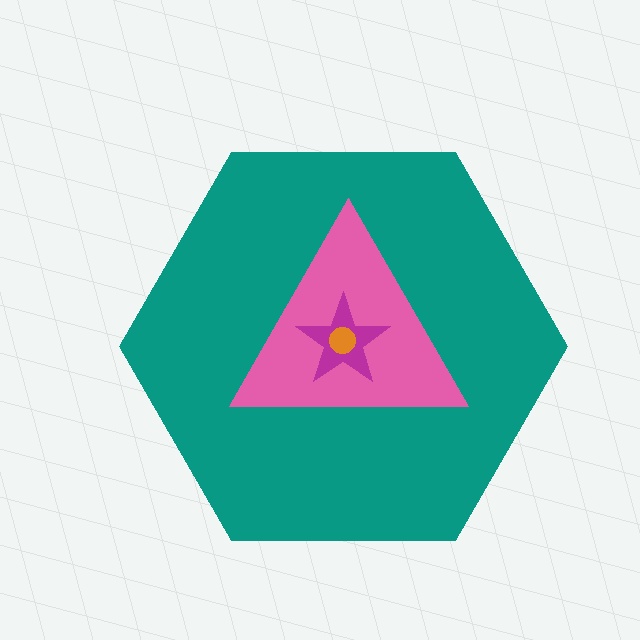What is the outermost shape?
The teal hexagon.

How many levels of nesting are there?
4.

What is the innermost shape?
The orange circle.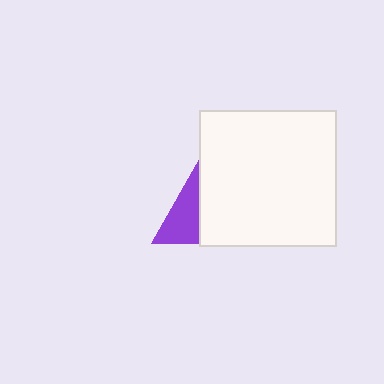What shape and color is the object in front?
The object in front is a white square.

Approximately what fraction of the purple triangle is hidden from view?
Roughly 59% of the purple triangle is hidden behind the white square.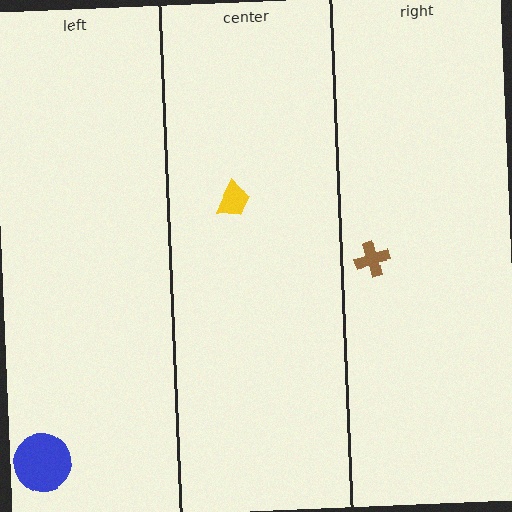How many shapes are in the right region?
1.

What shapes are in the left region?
The blue circle.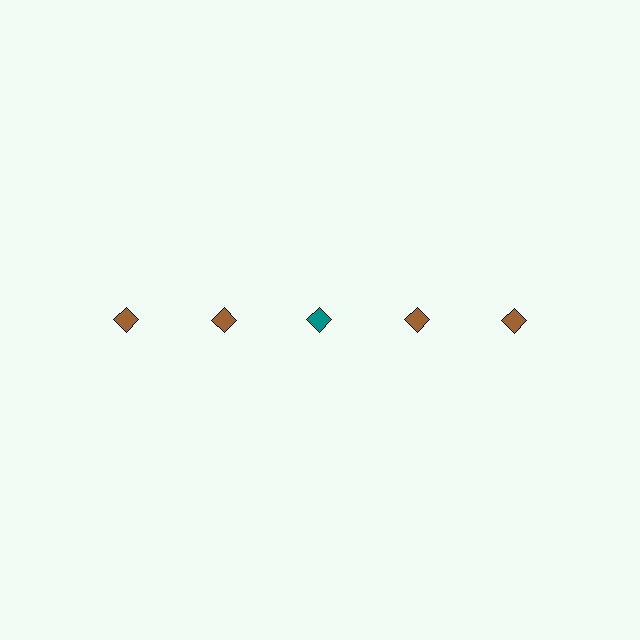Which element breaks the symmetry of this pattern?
The teal diamond in the top row, center column breaks the symmetry. All other shapes are brown diamonds.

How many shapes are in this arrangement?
There are 5 shapes arranged in a grid pattern.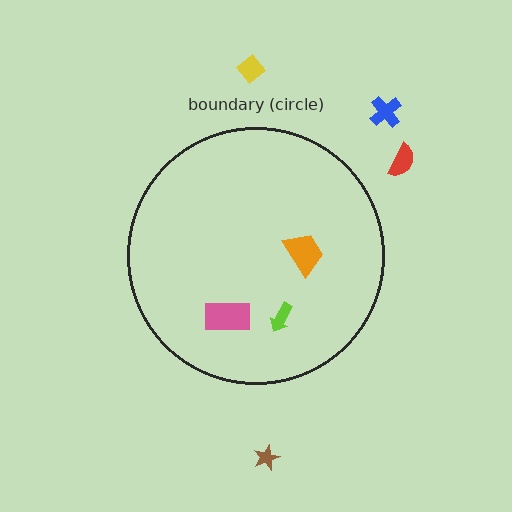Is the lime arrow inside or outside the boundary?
Inside.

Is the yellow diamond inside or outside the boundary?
Outside.